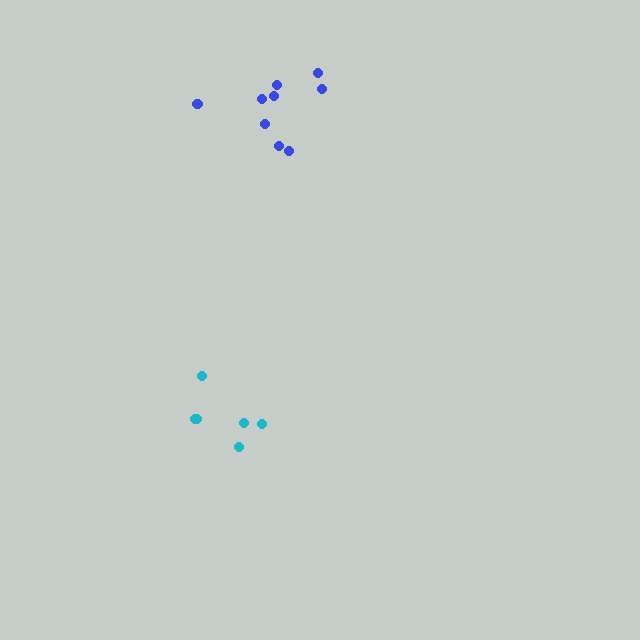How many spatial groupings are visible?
There are 2 spatial groupings.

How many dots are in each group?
Group 1: 9 dots, Group 2: 6 dots (15 total).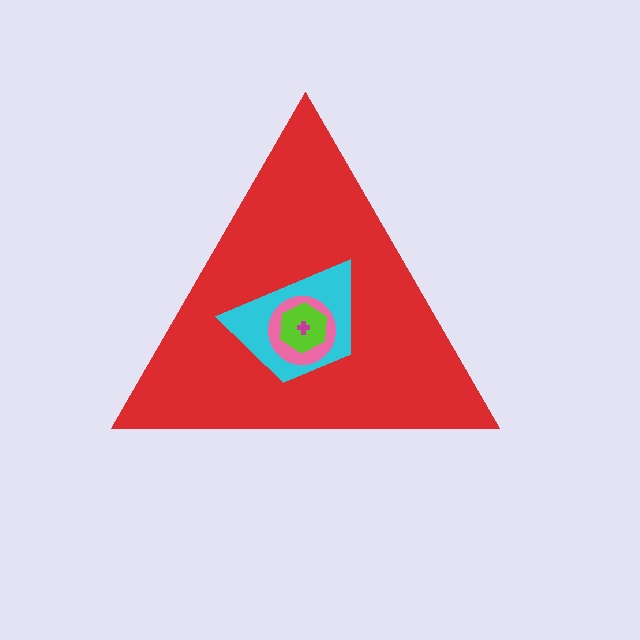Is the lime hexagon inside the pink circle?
Yes.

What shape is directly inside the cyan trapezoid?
The pink circle.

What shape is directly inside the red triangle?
The cyan trapezoid.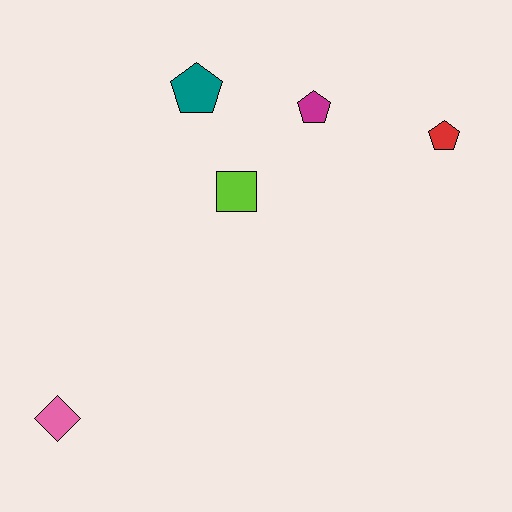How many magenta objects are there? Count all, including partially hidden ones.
There is 1 magenta object.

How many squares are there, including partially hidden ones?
There is 1 square.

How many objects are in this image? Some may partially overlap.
There are 5 objects.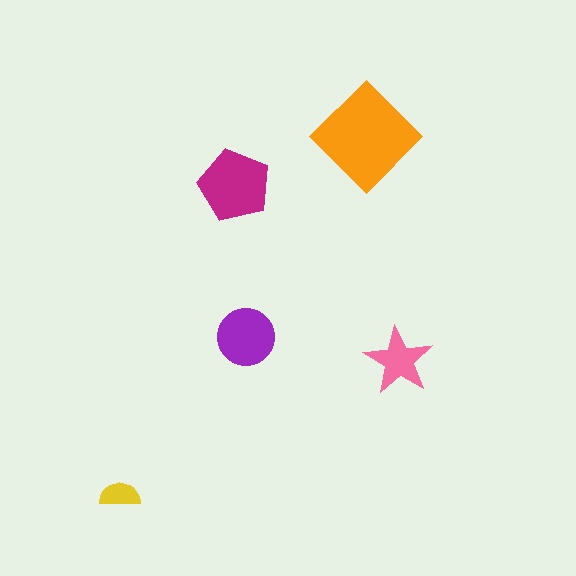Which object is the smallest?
The yellow semicircle.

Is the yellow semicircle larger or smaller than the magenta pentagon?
Smaller.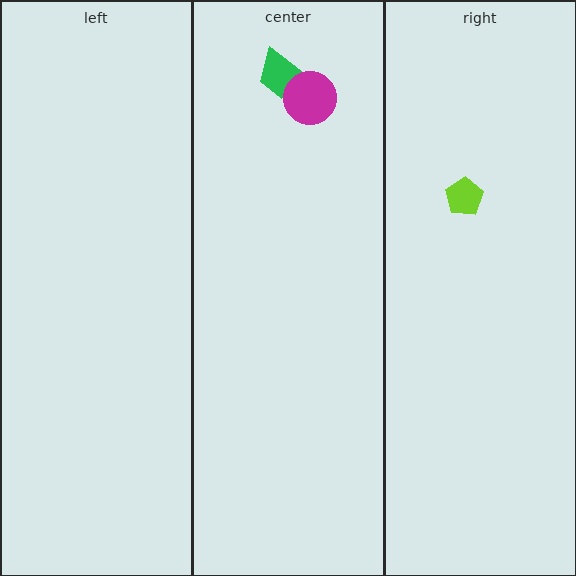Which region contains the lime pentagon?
The right region.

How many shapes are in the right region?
1.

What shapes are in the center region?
The green trapezoid, the magenta circle.